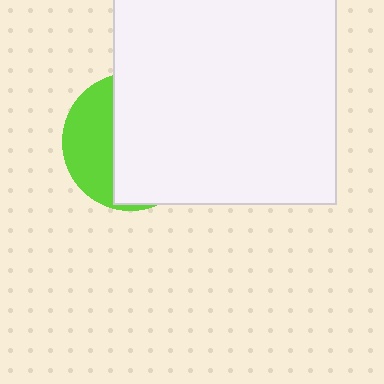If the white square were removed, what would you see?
You would see the complete lime circle.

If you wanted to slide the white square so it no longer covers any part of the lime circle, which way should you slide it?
Slide it right — that is the most direct way to separate the two shapes.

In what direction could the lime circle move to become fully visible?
The lime circle could move left. That would shift it out from behind the white square entirely.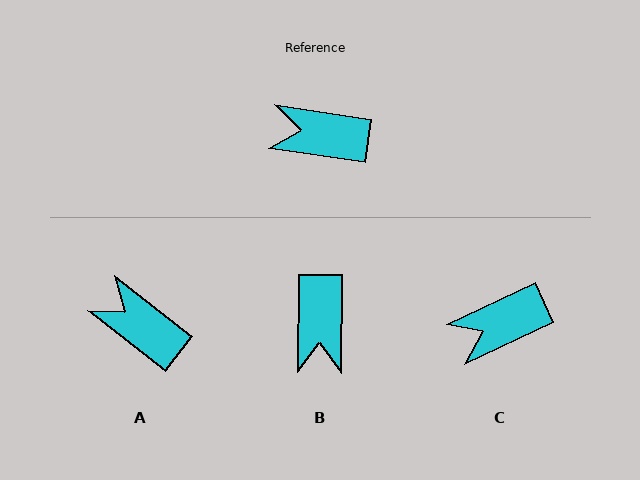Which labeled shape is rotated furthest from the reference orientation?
B, about 98 degrees away.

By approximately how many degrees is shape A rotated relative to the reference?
Approximately 29 degrees clockwise.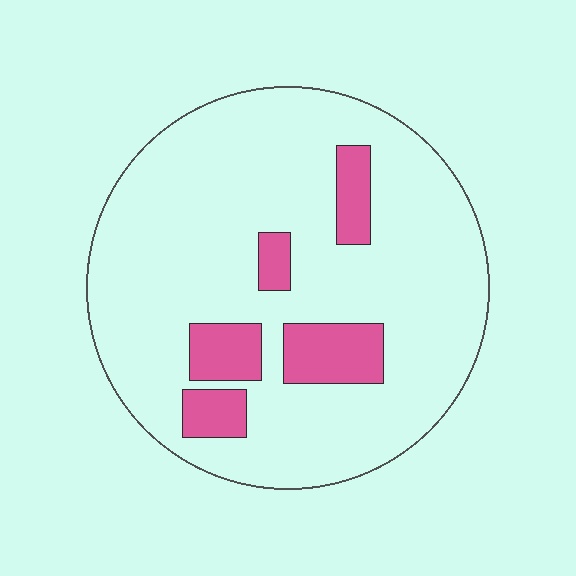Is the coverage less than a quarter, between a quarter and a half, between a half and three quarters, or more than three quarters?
Less than a quarter.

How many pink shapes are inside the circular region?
5.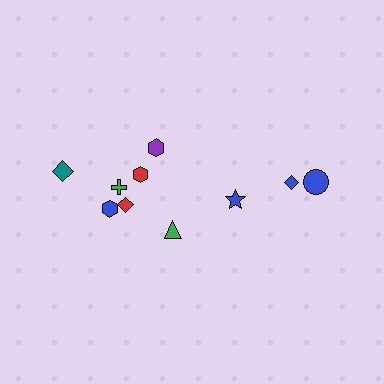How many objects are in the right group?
There are 3 objects.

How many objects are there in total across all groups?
There are 10 objects.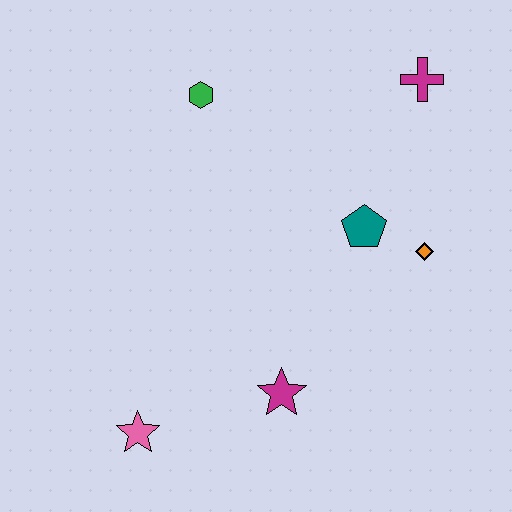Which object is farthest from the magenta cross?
The pink star is farthest from the magenta cross.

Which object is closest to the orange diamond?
The teal pentagon is closest to the orange diamond.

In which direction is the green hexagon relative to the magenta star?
The green hexagon is above the magenta star.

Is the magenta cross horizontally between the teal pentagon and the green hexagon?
No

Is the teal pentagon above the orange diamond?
Yes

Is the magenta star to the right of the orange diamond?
No